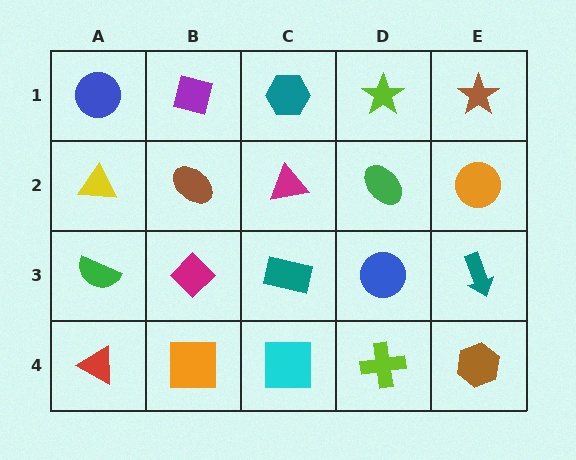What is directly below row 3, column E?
A brown hexagon.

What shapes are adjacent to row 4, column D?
A blue circle (row 3, column D), a cyan square (row 4, column C), a brown hexagon (row 4, column E).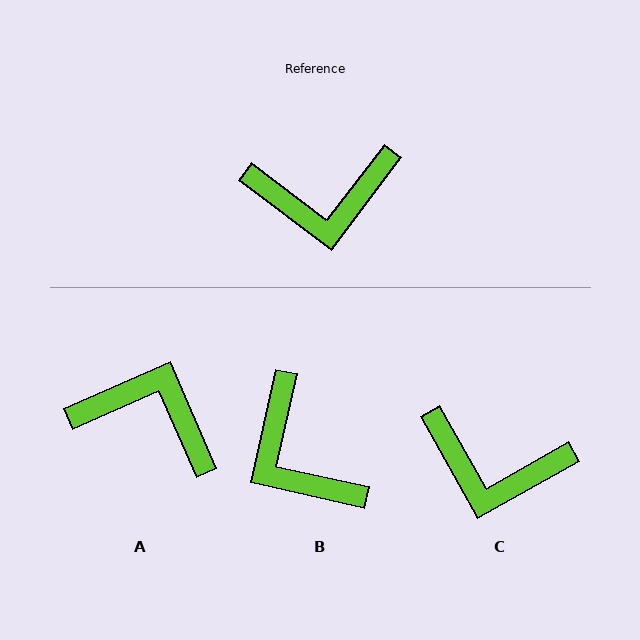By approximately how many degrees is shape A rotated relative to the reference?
Approximately 151 degrees counter-clockwise.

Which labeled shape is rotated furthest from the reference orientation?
A, about 151 degrees away.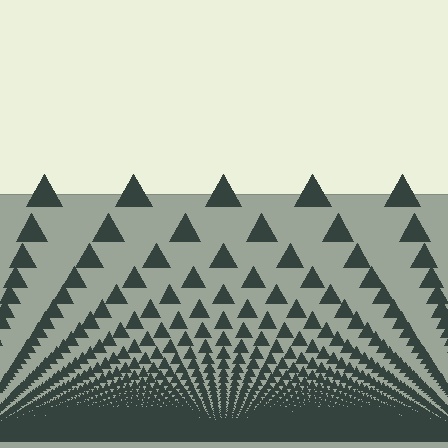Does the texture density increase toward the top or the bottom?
Density increases toward the bottom.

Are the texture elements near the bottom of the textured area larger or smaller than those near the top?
Smaller. The gradient is inverted — elements near the bottom are smaller and denser.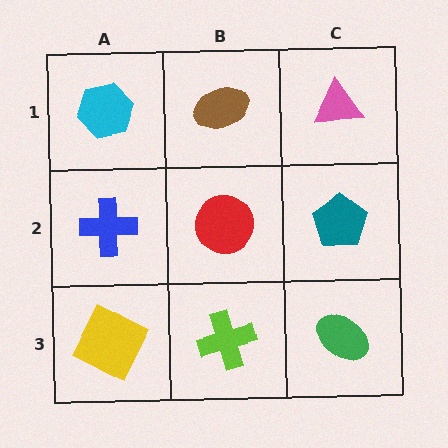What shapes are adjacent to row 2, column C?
A pink triangle (row 1, column C), a green ellipse (row 3, column C), a red circle (row 2, column B).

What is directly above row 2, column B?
A brown ellipse.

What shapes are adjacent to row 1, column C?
A teal pentagon (row 2, column C), a brown ellipse (row 1, column B).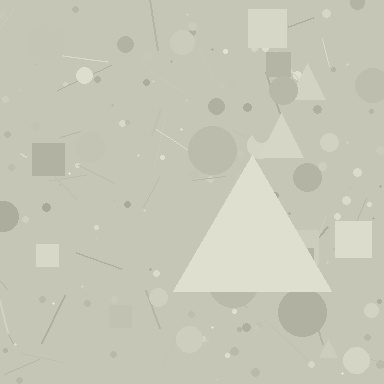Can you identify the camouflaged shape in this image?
The camouflaged shape is a triangle.